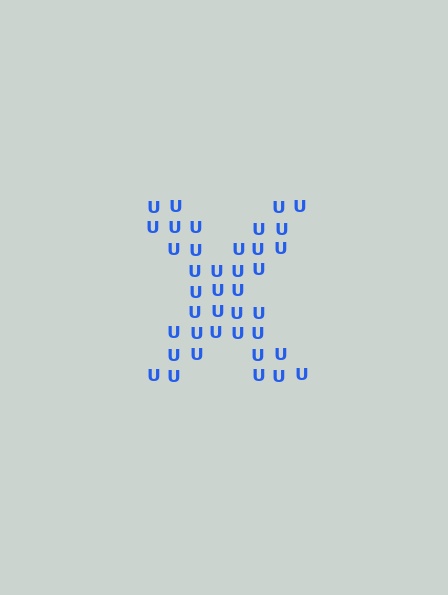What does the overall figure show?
The overall figure shows the letter X.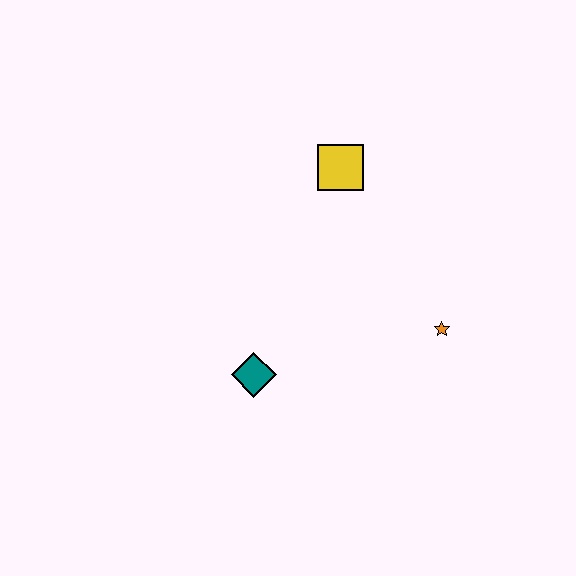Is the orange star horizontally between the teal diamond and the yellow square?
No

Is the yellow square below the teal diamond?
No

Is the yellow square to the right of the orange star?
No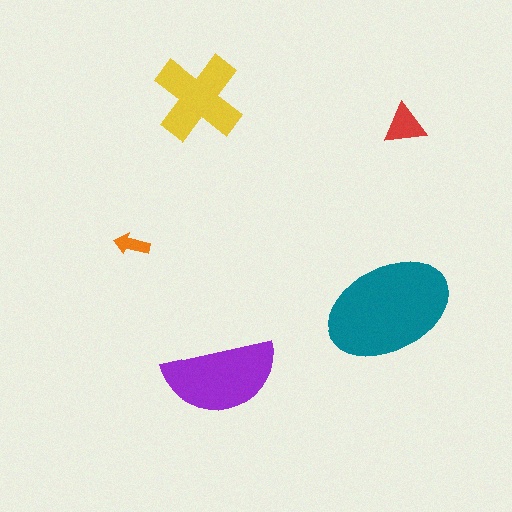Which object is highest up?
The yellow cross is topmost.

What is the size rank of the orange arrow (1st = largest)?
5th.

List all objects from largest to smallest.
The teal ellipse, the purple semicircle, the yellow cross, the red triangle, the orange arrow.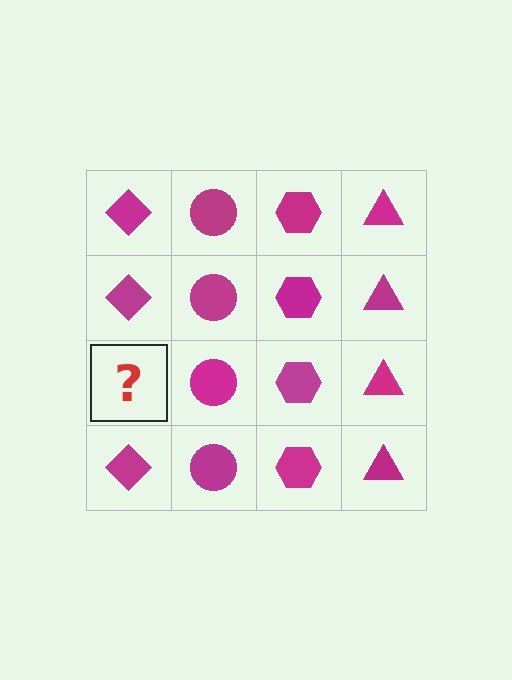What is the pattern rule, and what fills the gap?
The rule is that each column has a consistent shape. The gap should be filled with a magenta diamond.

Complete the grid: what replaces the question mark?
The question mark should be replaced with a magenta diamond.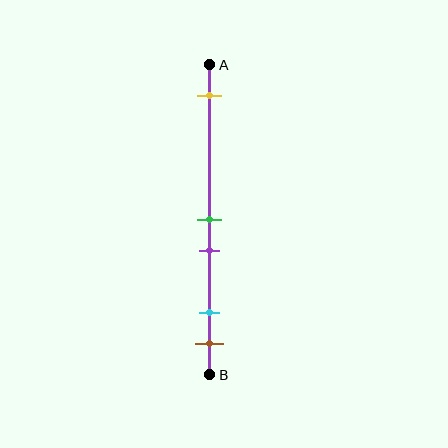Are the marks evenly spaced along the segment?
No, the marks are not evenly spaced.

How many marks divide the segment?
There are 5 marks dividing the segment.